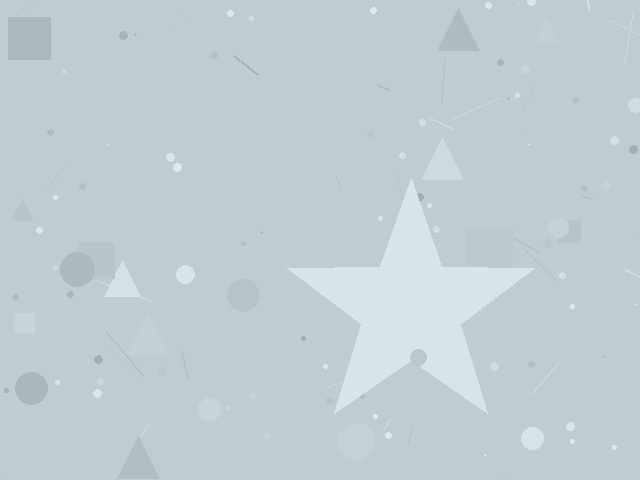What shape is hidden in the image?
A star is hidden in the image.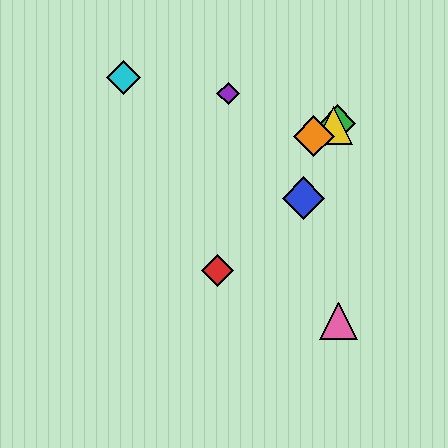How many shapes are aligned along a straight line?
3 shapes (the green diamond, the yellow triangle, the orange diamond) are aligned along a straight line.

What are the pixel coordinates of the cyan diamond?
The cyan diamond is at (124, 78).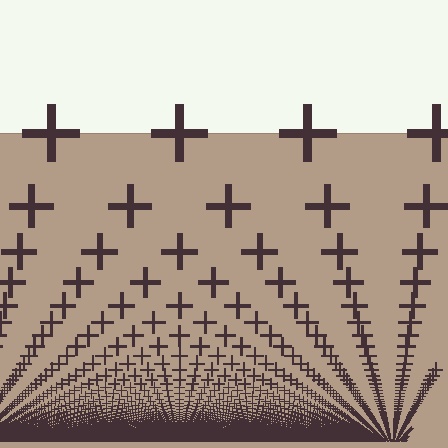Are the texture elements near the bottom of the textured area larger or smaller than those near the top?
Smaller. The gradient is inverted — elements near the bottom are smaller and denser.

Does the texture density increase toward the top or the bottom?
Density increases toward the bottom.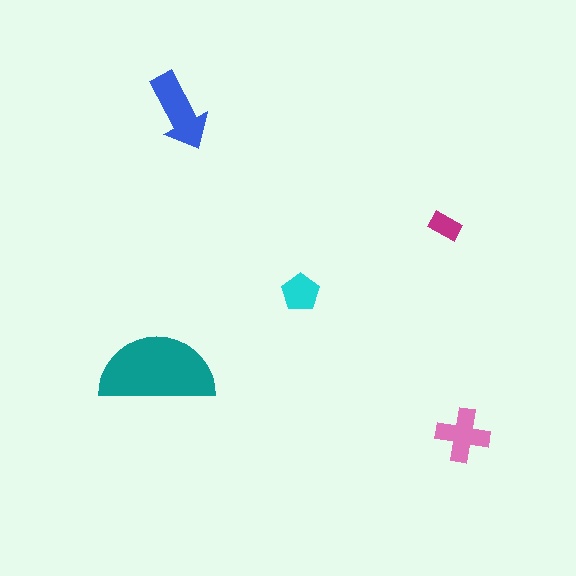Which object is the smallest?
The magenta rectangle.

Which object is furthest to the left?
The teal semicircle is leftmost.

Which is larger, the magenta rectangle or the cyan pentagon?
The cyan pentagon.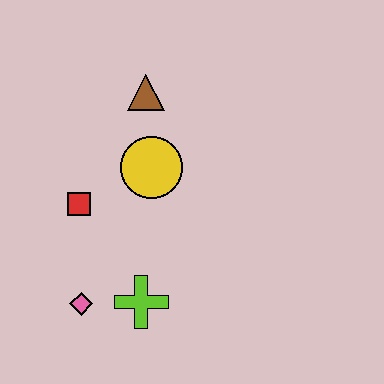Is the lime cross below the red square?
Yes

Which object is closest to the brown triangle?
The yellow circle is closest to the brown triangle.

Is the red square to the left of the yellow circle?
Yes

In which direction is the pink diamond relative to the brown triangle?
The pink diamond is below the brown triangle.